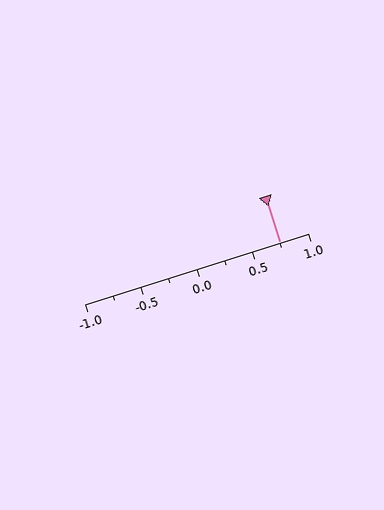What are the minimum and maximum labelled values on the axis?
The axis runs from -1.0 to 1.0.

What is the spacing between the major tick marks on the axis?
The major ticks are spaced 0.5 apart.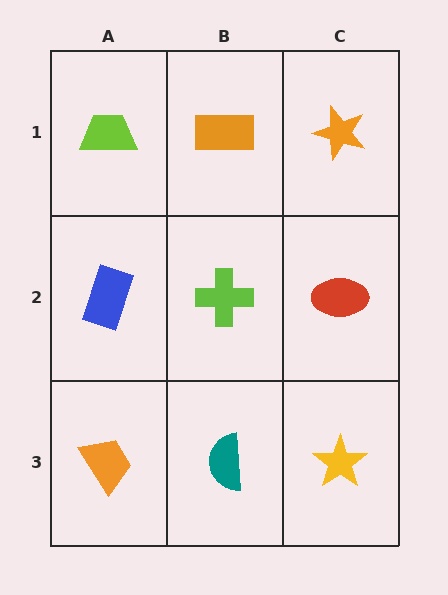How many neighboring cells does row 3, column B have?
3.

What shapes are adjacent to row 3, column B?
A lime cross (row 2, column B), an orange trapezoid (row 3, column A), a yellow star (row 3, column C).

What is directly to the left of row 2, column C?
A lime cross.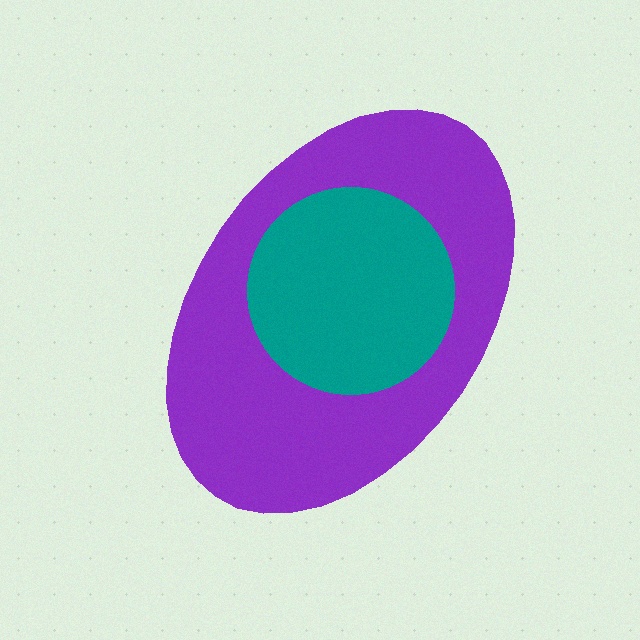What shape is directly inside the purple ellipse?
The teal circle.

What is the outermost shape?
The purple ellipse.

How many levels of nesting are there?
2.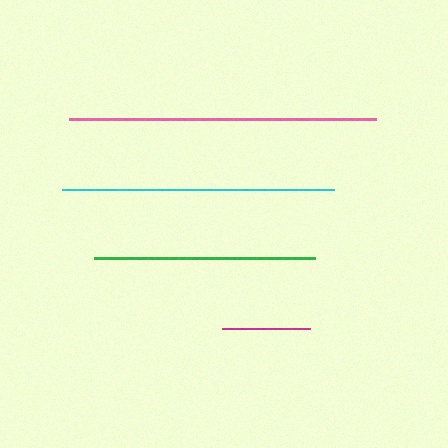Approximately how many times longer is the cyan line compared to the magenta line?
The cyan line is approximately 3.1 times the length of the magenta line.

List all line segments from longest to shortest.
From longest to shortest: pink, cyan, green, magenta.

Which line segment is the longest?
The pink line is the longest at approximately 308 pixels.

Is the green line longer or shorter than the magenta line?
The green line is longer than the magenta line.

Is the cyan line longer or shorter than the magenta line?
The cyan line is longer than the magenta line.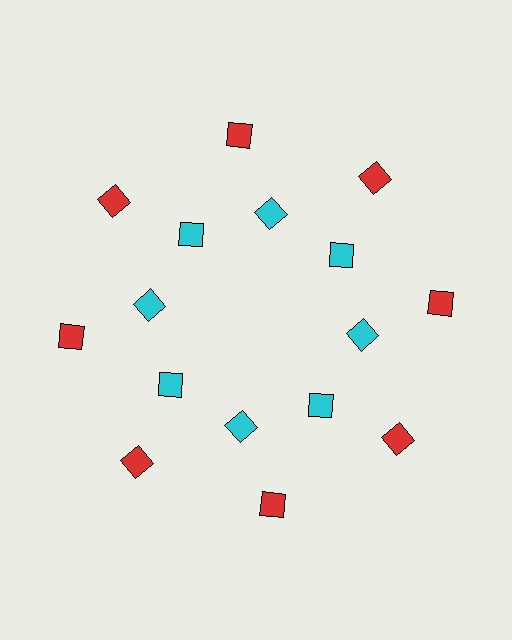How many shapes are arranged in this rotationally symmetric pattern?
There are 16 shapes, arranged in 8 groups of 2.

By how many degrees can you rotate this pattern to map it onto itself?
The pattern maps onto itself every 45 degrees of rotation.